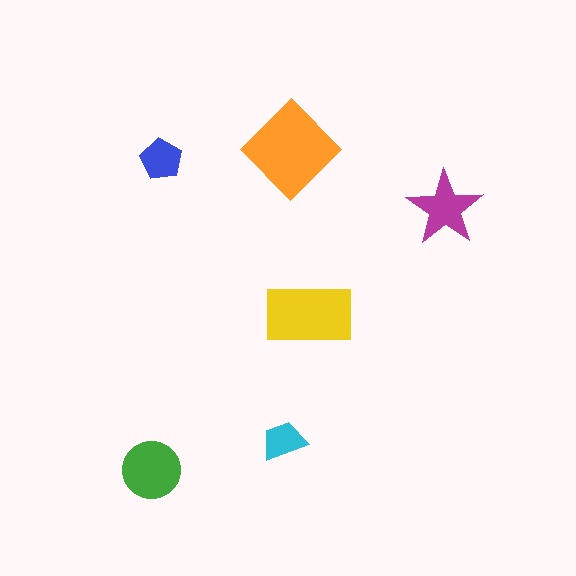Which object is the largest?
The orange diamond.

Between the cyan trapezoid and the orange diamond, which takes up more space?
The orange diamond.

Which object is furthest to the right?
The magenta star is rightmost.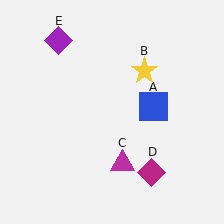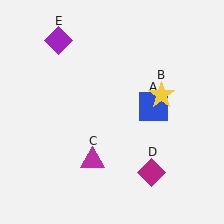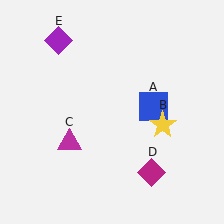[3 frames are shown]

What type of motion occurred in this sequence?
The yellow star (object B), magenta triangle (object C) rotated clockwise around the center of the scene.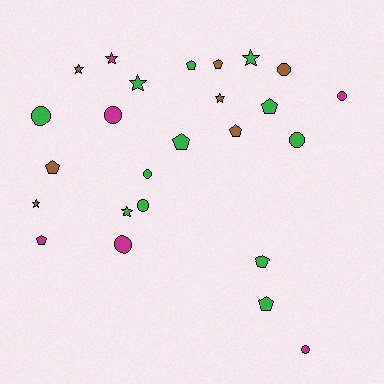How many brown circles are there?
There is 1 brown circle.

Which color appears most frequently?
Green, with 12 objects.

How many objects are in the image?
There are 25 objects.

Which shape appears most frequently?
Pentagon, with 9 objects.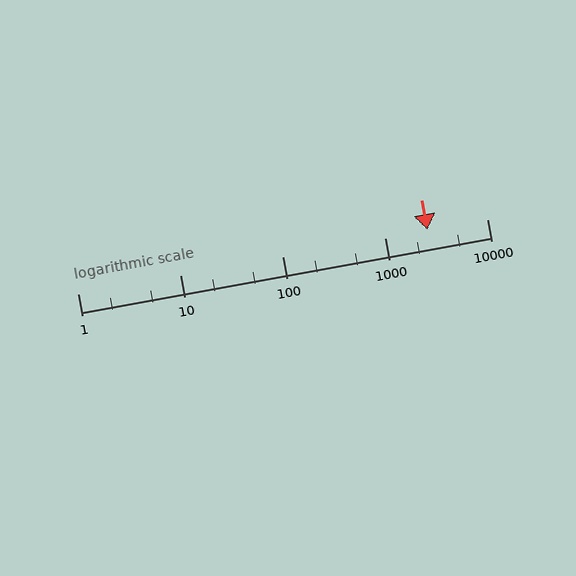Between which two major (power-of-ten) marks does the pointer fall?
The pointer is between 1000 and 10000.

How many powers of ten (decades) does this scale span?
The scale spans 4 decades, from 1 to 10000.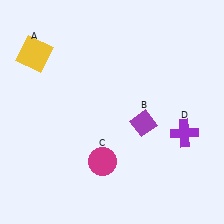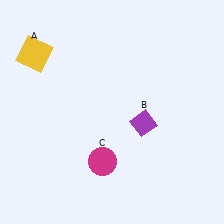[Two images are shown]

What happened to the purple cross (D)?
The purple cross (D) was removed in Image 2. It was in the bottom-right area of Image 1.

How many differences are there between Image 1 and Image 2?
There is 1 difference between the two images.